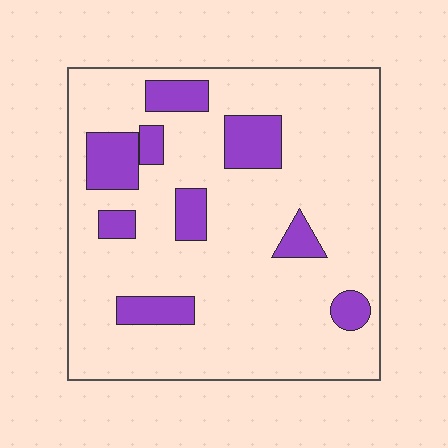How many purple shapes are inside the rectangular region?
9.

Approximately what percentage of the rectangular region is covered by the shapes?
Approximately 15%.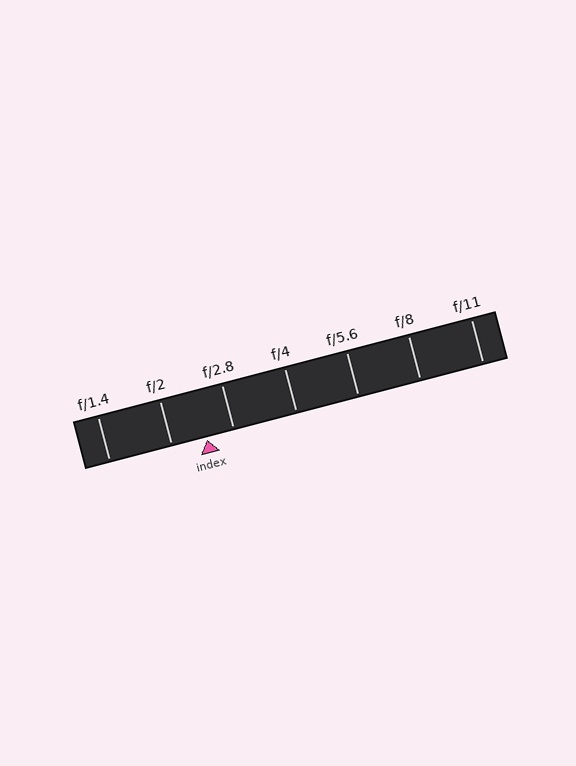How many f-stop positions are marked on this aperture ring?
There are 7 f-stop positions marked.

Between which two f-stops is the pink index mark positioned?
The index mark is between f/2 and f/2.8.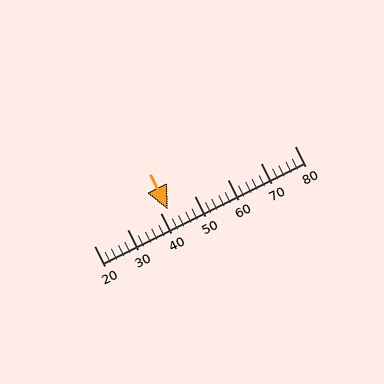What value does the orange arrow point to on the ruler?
The orange arrow points to approximately 42.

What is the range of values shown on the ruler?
The ruler shows values from 20 to 80.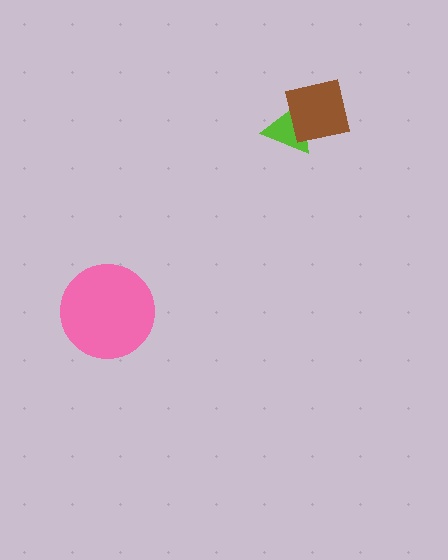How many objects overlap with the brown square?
1 object overlaps with the brown square.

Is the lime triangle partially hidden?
Yes, it is partially covered by another shape.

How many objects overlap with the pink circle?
0 objects overlap with the pink circle.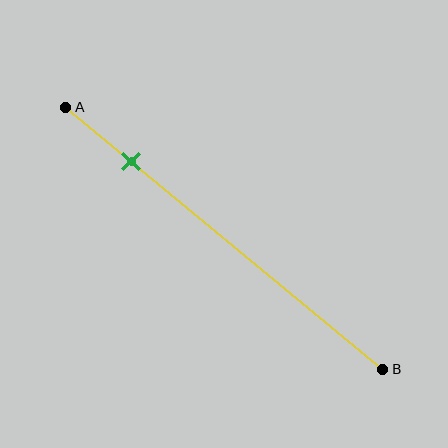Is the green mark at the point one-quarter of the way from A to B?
No, the mark is at about 20% from A, not at the 25% one-quarter point.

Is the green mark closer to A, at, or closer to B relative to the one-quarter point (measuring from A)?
The green mark is closer to point A than the one-quarter point of segment AB.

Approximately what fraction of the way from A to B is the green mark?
The green mark is approximately 20% of the way from A to B.